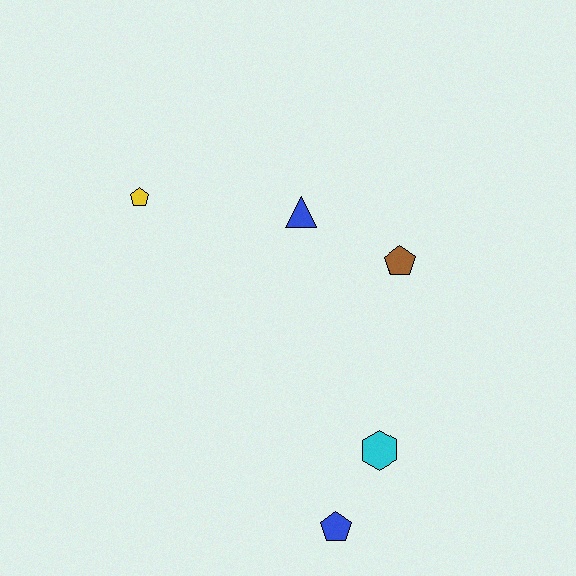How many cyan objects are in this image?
There is 1 cyan object.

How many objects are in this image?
There are 5 objects.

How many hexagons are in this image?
There is 1 hexagon.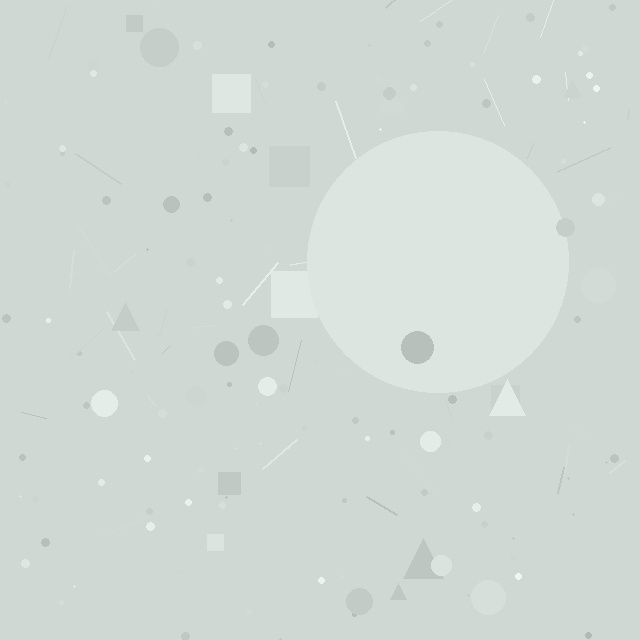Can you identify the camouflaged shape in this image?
The camouflaged shape is a circle.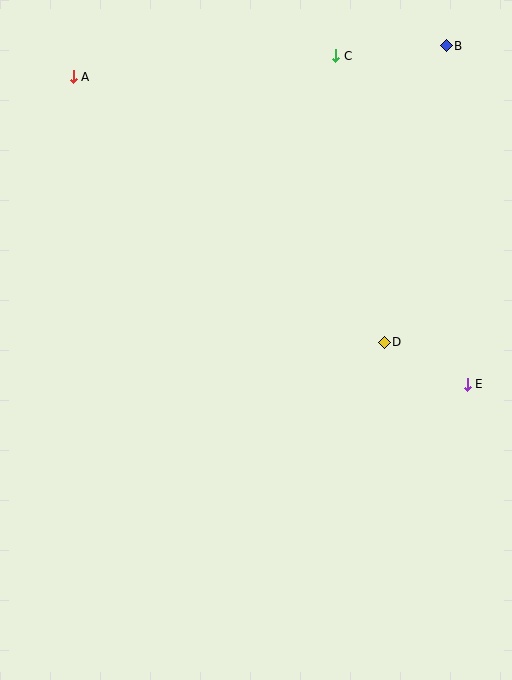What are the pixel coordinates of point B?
Point B is at (446, 46).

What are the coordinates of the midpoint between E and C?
The midpoint between E and C is at (401, 220).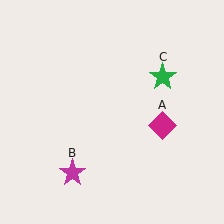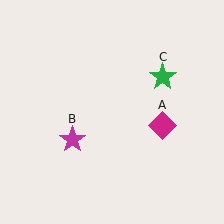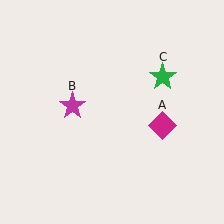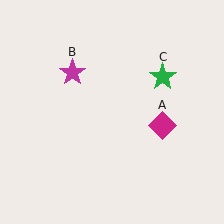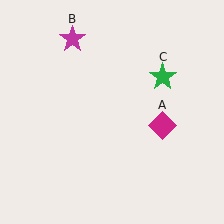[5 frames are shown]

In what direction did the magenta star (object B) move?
The magenta star (object B) moved up.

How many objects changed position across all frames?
1 object changed position: magenta star (object B).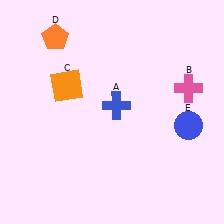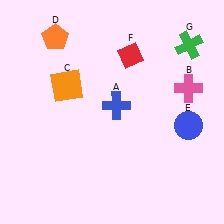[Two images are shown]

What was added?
A red diamond (F), a green cross (G) were added in Image 2.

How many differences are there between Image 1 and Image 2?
There are 2 differences between the two images.